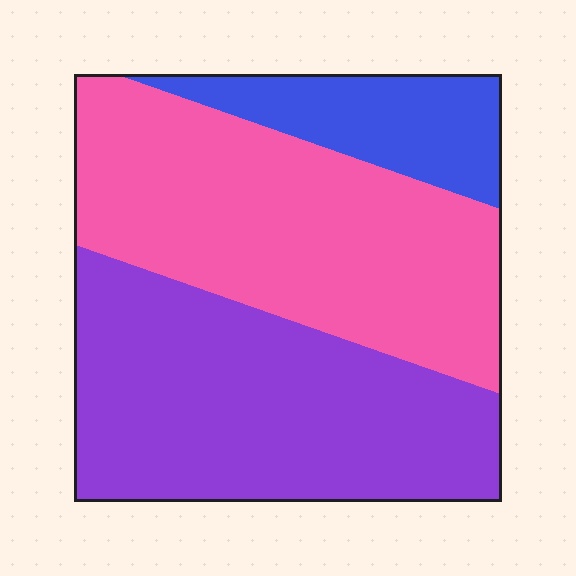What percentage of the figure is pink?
Pink covers roughly 45% of the figure.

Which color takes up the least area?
Blue, at roughly 15%.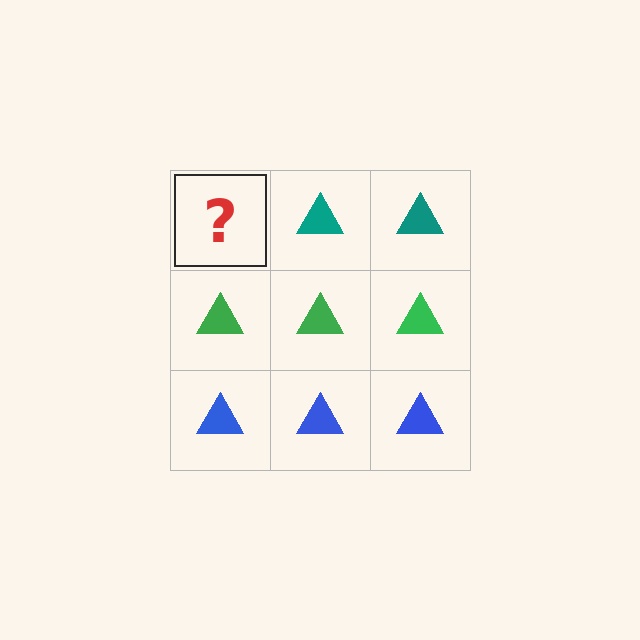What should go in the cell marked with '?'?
The missing cell should contain a teal triangle.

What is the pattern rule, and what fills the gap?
The rule is that each row has a consistent color. The gap should be filled with a teal triangle.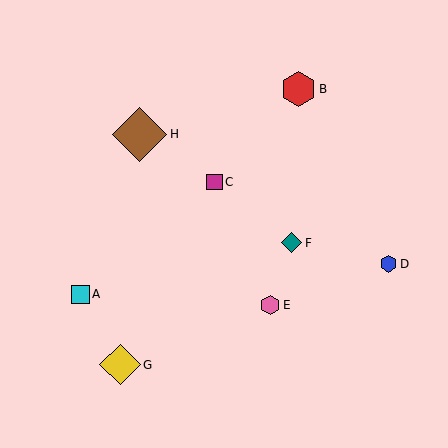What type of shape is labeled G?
Shape G is a yellow diamond.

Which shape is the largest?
The brown diamond (labeled H) is the largest.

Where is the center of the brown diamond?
The center of the brown diamond is at (139, 134).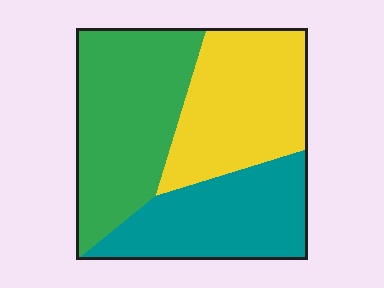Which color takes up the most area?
Green, at roughly 40%.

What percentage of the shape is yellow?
Yellow covers about 35% of the shape.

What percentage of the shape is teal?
Teal takes up about one third (1/3) of the shape.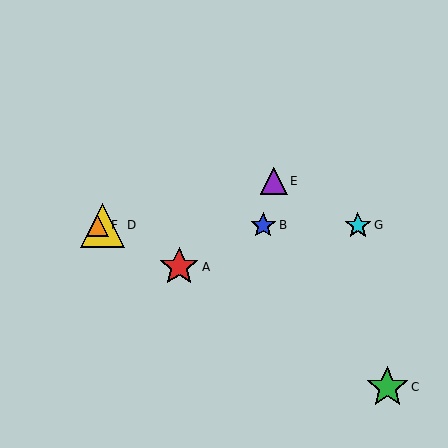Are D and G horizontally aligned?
Yes, both are at y≈225.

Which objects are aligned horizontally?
Objects B, D, F, G are aligned horizontally.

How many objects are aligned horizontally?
4 objects (B, D, F, G) are aligned horizontally.